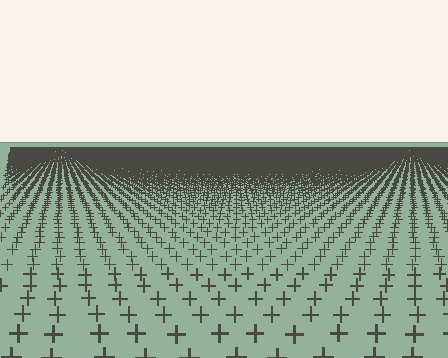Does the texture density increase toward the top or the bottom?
Density increases toward the top.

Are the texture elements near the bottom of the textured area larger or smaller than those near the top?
Larger. Near the bottom, elements are closer to the viewer and appear at a bigger on-screen size.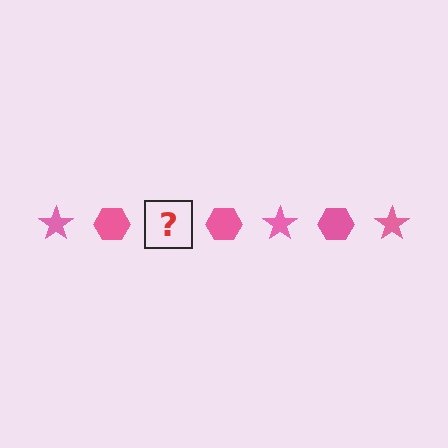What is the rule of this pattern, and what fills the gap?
The rule is that the pattern cycles through star, hexagon shapes in pink. The gap should be filled with a pink star.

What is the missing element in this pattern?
The missing element is a pink star.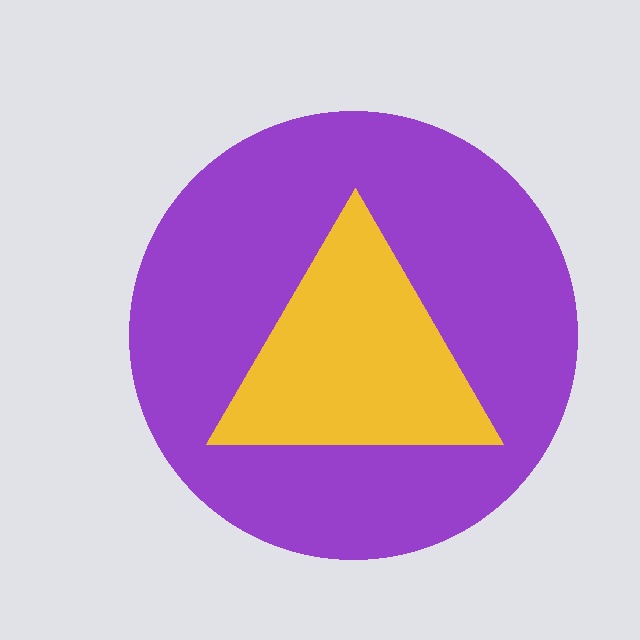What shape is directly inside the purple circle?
The yellow triangle.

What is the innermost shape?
The yellow triangle.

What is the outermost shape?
The purple circle.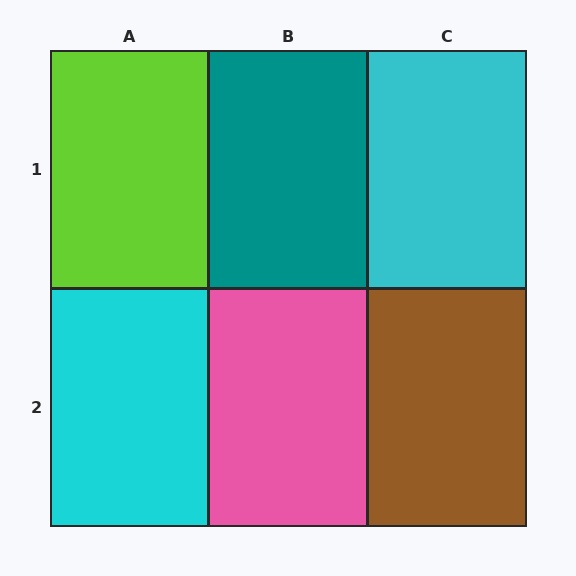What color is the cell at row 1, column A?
Lime.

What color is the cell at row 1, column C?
Cyan.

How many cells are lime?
1 cell is lime.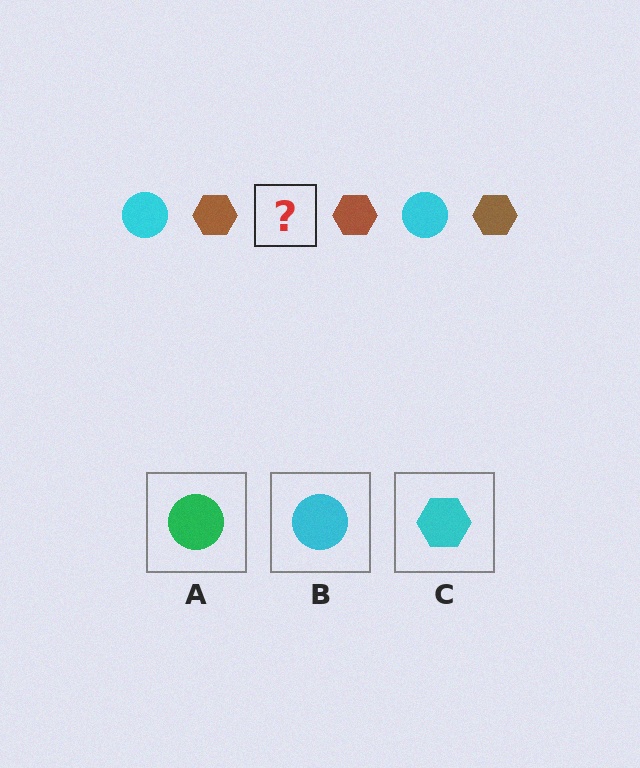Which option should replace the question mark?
Option B.